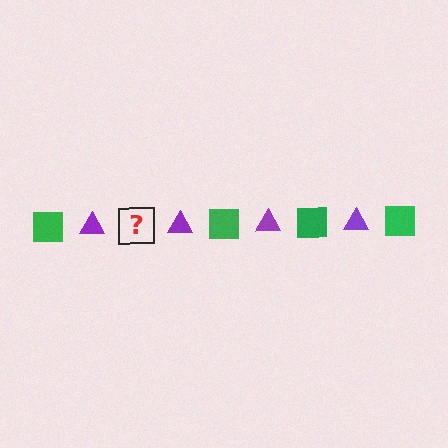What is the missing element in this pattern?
The missing element is a green square.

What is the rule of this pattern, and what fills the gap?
The rule is that the pattern alternates between green square and purple triangle. The gap should be filled with a green square.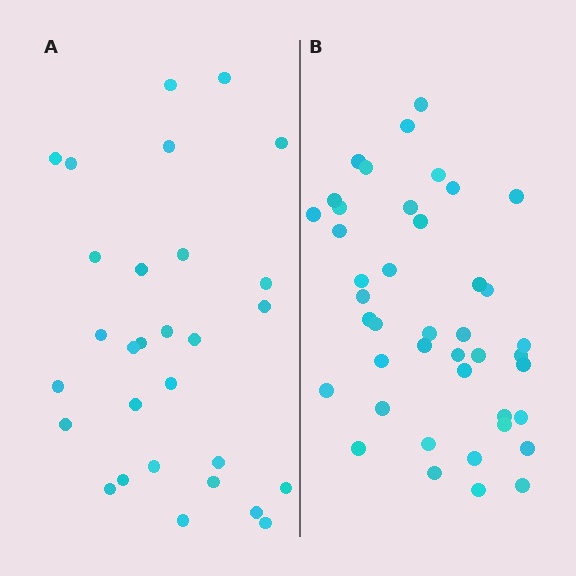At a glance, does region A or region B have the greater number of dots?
Region B (the right region) has more dots.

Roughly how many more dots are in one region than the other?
Region B has approximately 15 more dots than region A.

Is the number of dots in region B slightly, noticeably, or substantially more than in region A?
Region B has noticeably more, but not dramatically so. The ratio is roughly 1.4 to 1.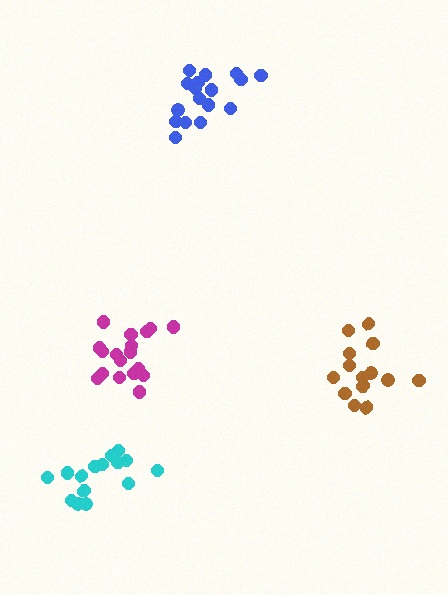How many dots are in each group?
Group 1: 18 dots, Group 2: 16 dots, Group 3: 17 dots, Group 4: 14 dots (65 total).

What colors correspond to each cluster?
The clusters are colored: magenta, cyan, blue, brown.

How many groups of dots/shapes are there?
There are 4 groups.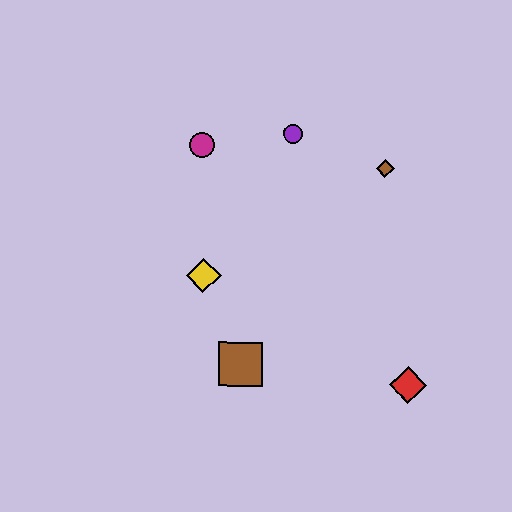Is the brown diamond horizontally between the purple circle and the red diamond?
Yes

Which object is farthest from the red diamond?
The magenta circle is farthest from the red diamond.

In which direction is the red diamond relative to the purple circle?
The red diamond is below the purple circle.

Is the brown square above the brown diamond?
No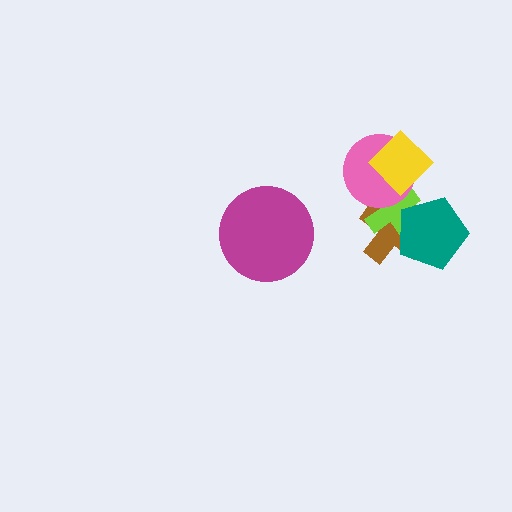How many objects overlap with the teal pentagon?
2 objects overlap with the teal pentagon.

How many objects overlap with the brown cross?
3 objects overlap with the brown cross.